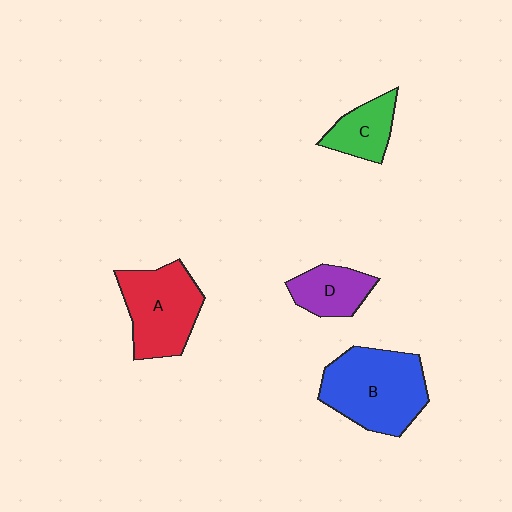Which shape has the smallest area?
Shape C (green).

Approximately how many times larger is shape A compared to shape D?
Approximately 1.8 times.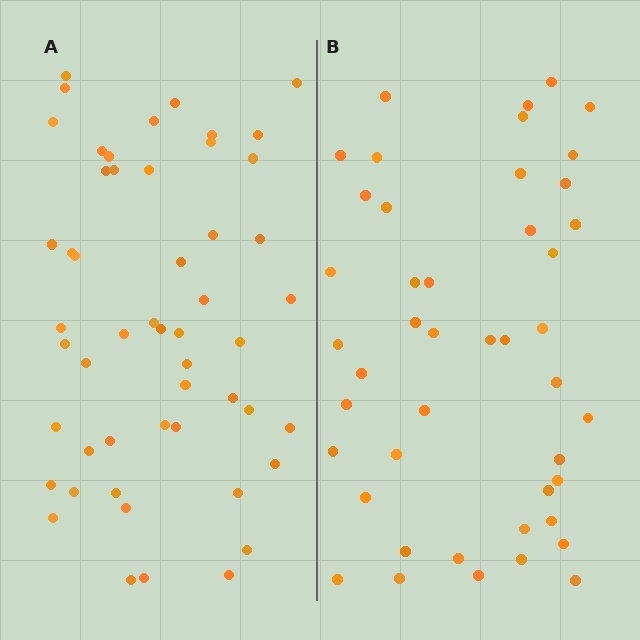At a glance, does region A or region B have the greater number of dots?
Region A (the left region) has more dots.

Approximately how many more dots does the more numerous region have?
Region A has roughly 8 or so more dots than region B.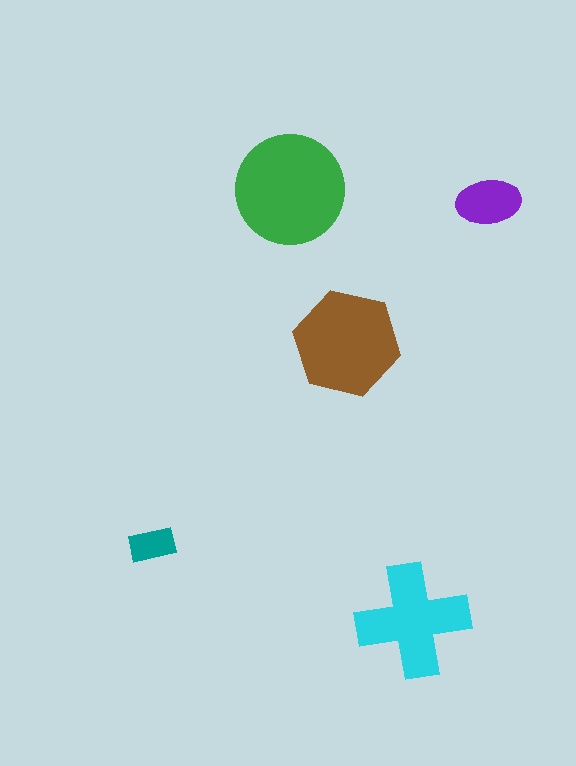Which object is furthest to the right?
The purple ellipse is rightmost.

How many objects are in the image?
There are 5 objects in the image.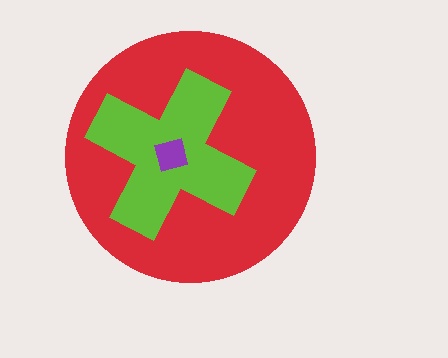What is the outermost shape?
The red circle.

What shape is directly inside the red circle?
The lime cross.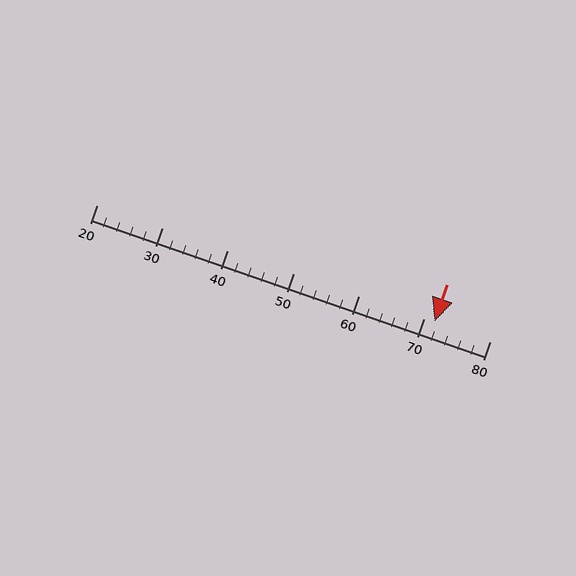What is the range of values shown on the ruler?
The ruler shows values from 20 to 80.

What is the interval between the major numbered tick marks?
The major tick marks are spaced 10 units apart.